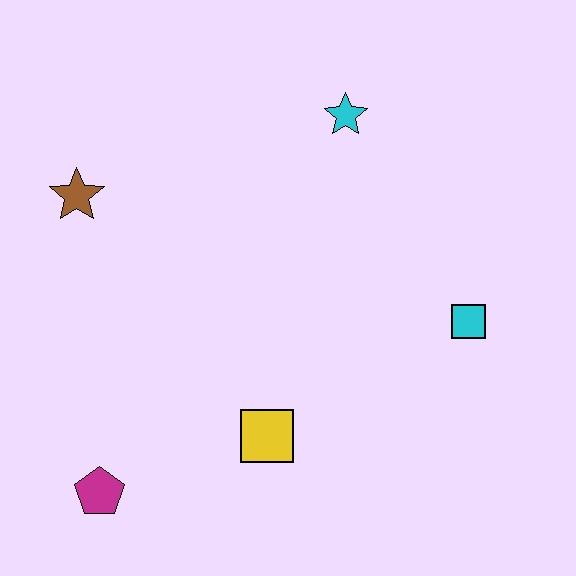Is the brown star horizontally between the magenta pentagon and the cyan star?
No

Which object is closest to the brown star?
The cyan star is closest to the brown star.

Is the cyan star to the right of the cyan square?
No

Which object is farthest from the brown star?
The cyan square is farthest from the brown star.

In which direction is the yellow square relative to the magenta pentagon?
The yellow square is to the right of the magenta pentagon.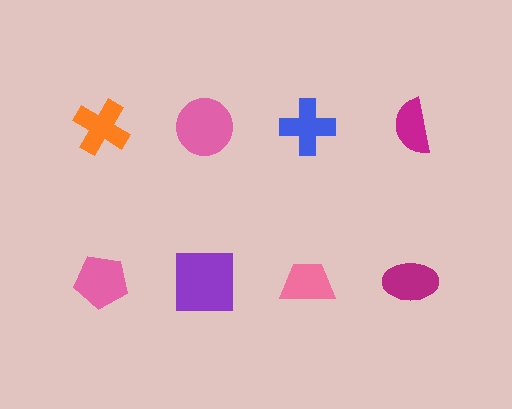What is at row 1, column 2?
A pink circle.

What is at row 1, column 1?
An orange cross.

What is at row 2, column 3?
A pink trapezoid.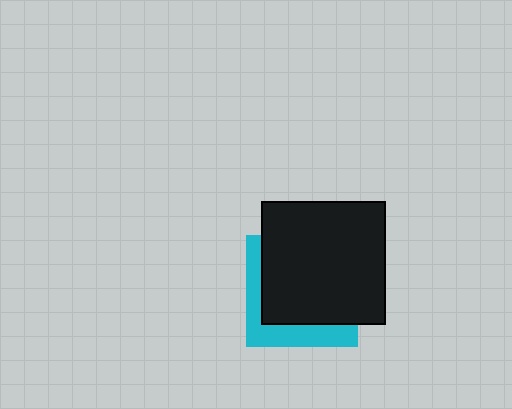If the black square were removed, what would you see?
You would see the complete cyan square.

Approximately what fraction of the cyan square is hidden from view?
Roughly 69% of the cyan square is hidden behind the black square.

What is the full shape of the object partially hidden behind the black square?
The partially hidden object is a cyan square.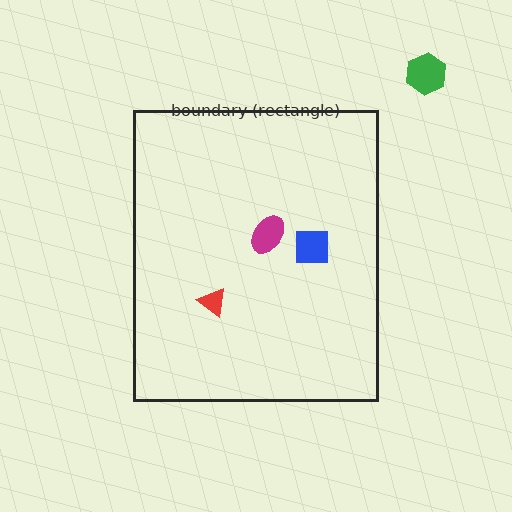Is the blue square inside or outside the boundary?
Inside.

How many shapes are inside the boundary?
3 inside, 1 outside.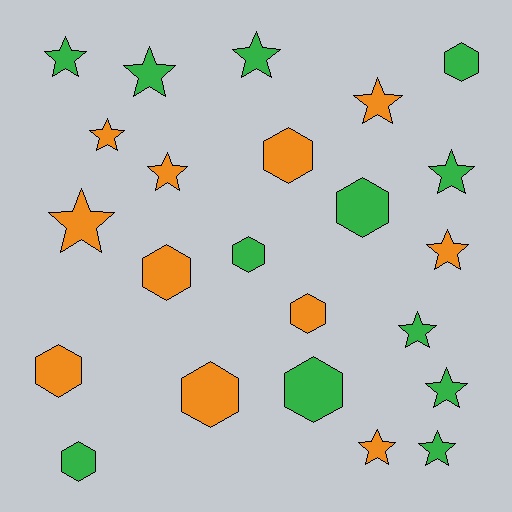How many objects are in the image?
There are 23 objects.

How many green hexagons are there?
There are 5 green hexagons.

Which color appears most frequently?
Green, with 12 objects.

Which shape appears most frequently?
Star, with 13 objects.